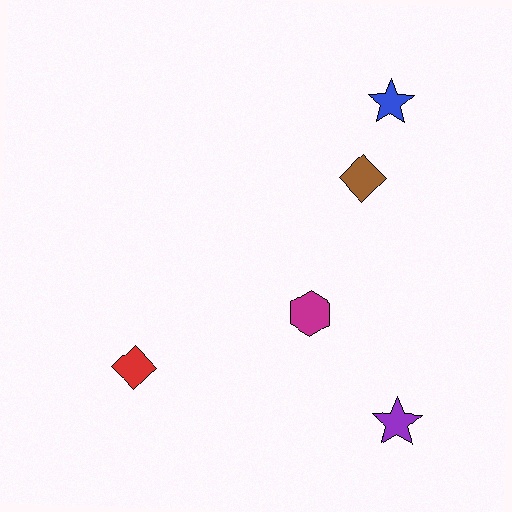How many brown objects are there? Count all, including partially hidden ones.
There is 1 brown object.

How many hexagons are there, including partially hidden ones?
There is 1 hexagon.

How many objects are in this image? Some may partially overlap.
There are 5 objects.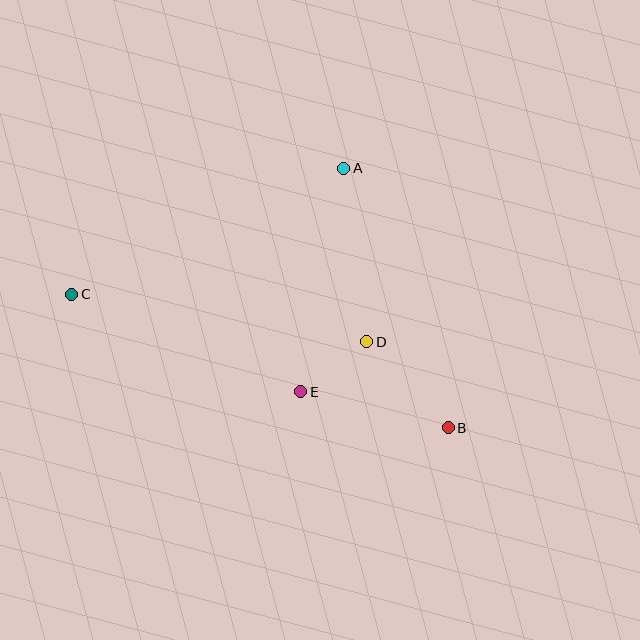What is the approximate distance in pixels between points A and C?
The distance between A and C is approximately 300 pixels.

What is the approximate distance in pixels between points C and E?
The distance between C and E is approximately 249 pixels.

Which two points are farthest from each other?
Points B and C are farthest from each other.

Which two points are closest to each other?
Points D and E are closest to each other.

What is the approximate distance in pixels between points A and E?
The distance between A and E is approximately 228 pixels.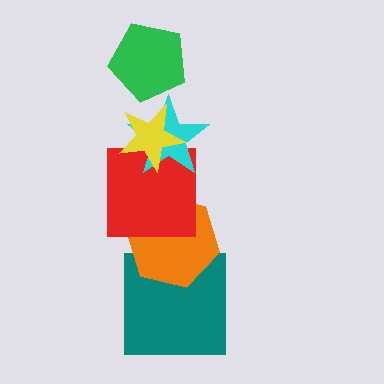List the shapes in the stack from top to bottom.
From top to bottom: the green pentagon, the yellow star, the cyan star, the red square, the orange hexagon, the teal square.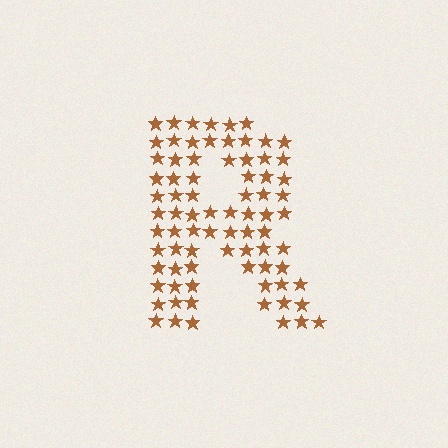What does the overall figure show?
The overall figure shows the letter R.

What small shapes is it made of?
It is made of small stars.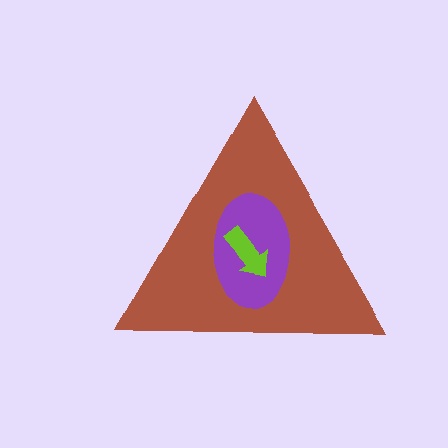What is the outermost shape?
The brown triangle.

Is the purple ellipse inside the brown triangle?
Yes.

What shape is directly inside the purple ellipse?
The lime arrow.